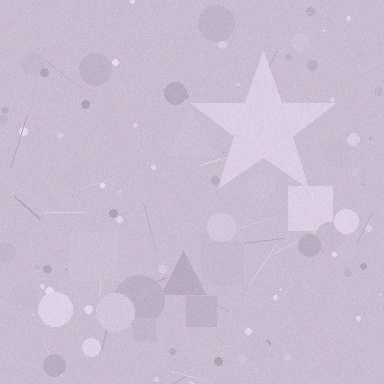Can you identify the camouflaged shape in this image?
The camouflaged shape is a star.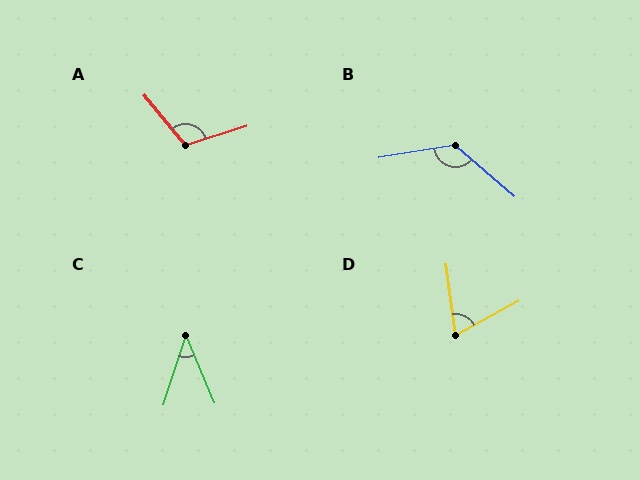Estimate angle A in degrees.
Approximately 112 degrees.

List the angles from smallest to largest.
C (41°), D (70°), A (112°), B (130°).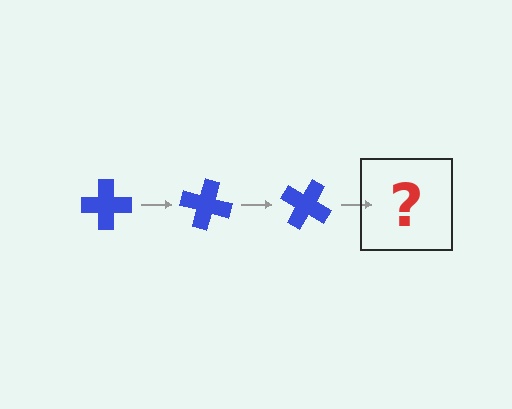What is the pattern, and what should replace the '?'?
The pattern is that the cross rotates 15 degrees each step. The '?' should be a blue cross rotated 45 degrees.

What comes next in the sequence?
The next element should be a blue cross rotated 45 degrees.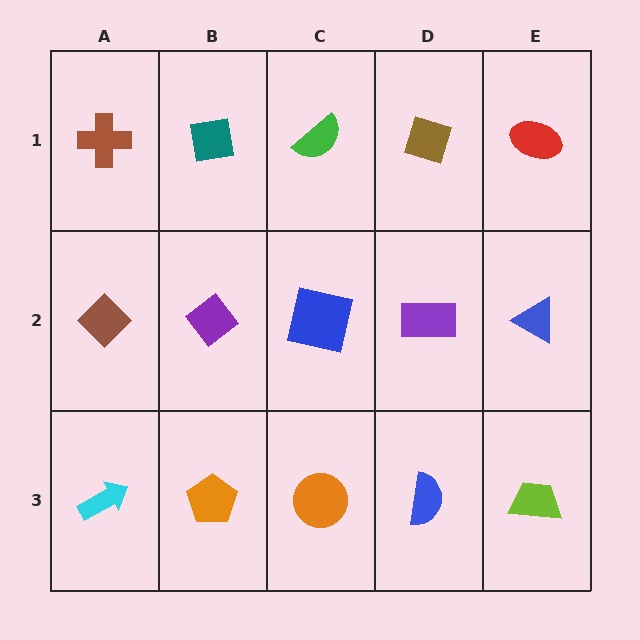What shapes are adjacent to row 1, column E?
A blue triangle (row 2, column E), a brown diamond (row 1, column D).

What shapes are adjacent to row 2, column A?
A brown cross (row 1, column A), a cyan arrow (row 3, column A), a purple diamond (row 2, column B).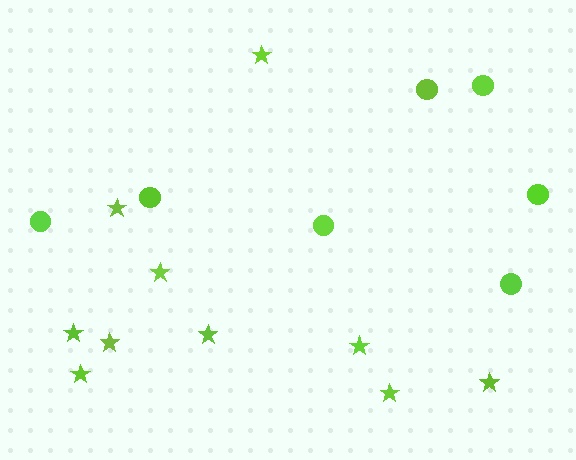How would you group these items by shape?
There are 2 groups: one group of circles (7) and one group of stars (10).